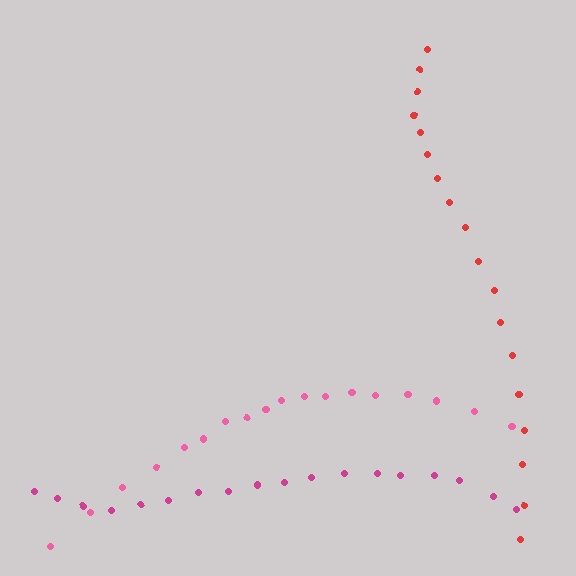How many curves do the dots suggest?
There are 3 distinct paths.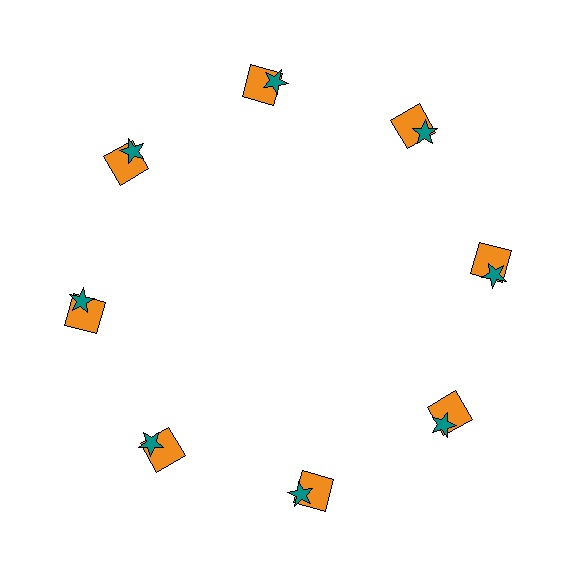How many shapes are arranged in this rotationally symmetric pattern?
There are 16 shapes, arranged in 8 groups of 2.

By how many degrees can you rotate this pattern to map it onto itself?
The pattern maps onto itself every 45 degrees of rotation.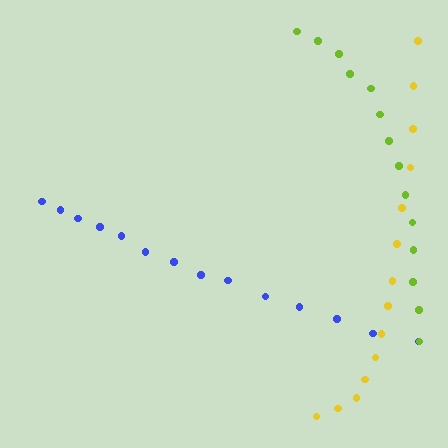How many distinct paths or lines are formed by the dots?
There are 3 distinct paths.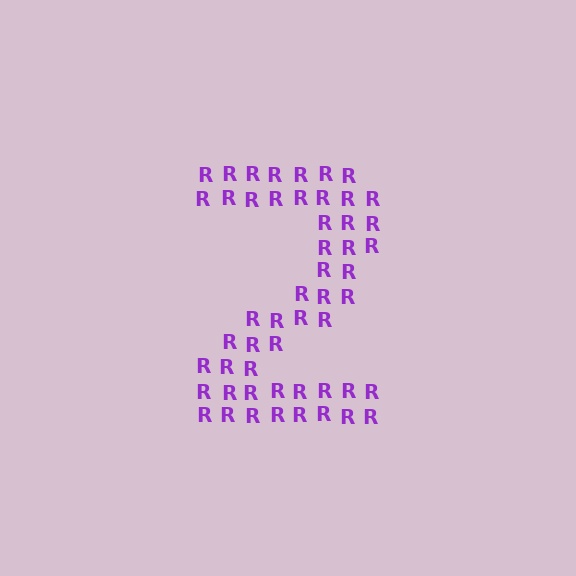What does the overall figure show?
The overall figure shows the digit 2.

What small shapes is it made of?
It is made of small letter R's.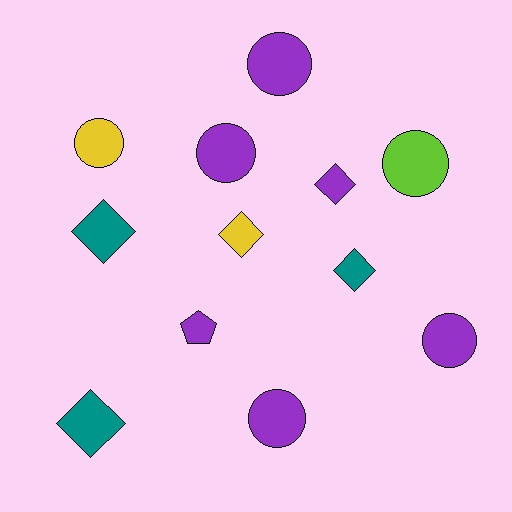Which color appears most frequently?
Purple, with 6 objects.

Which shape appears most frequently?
Circle, with 6 objects.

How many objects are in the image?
There are 12 objects.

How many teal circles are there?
There are no teal circles.